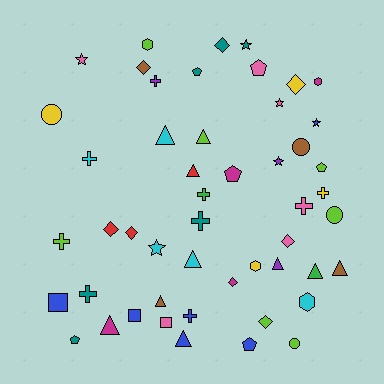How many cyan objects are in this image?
There are 5 cyan objects.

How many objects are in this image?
There are 50 objects.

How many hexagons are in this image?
There are 4 hexagons.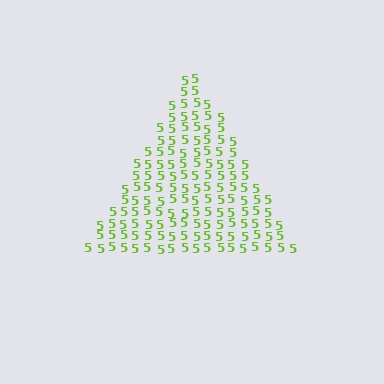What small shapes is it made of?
It is made of small digit 5's.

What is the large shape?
The large shape is a triangle.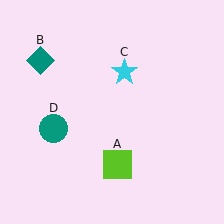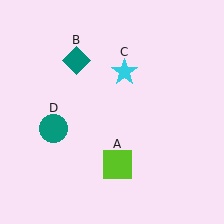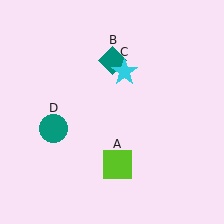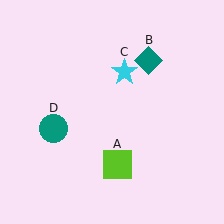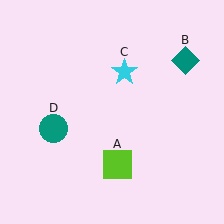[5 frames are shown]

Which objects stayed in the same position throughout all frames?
Lime square (object A) and cyan star (object C) and teal circle (object D) remained stationary.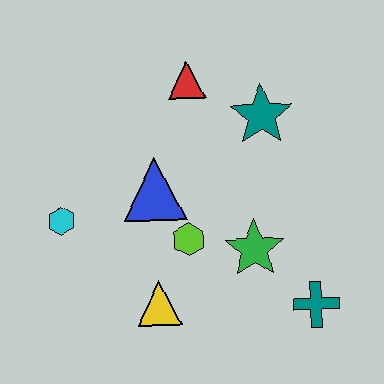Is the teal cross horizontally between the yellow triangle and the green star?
No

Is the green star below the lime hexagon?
Yes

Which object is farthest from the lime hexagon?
The red triangle is farthest from the lime hexagon.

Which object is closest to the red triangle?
The teal star is closest to the red triangle.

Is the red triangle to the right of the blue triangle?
Yes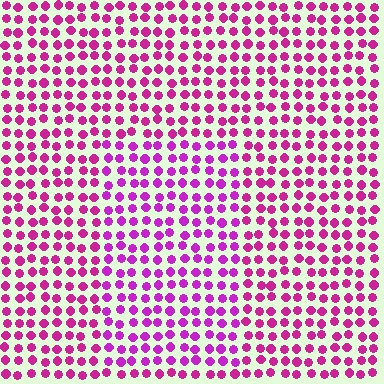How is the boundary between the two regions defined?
The boundary is defined purely by a slight shift in hue (about 21 degrees). Spacing, size, and orientation are identical on both sides.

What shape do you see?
I see a rectangle.